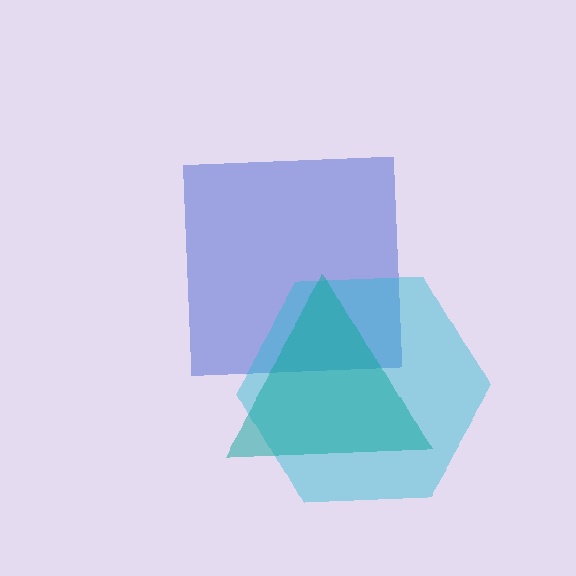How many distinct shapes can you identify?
There are 3 distinct shapes: a blue square, a cyan hexagon, a teal triangle.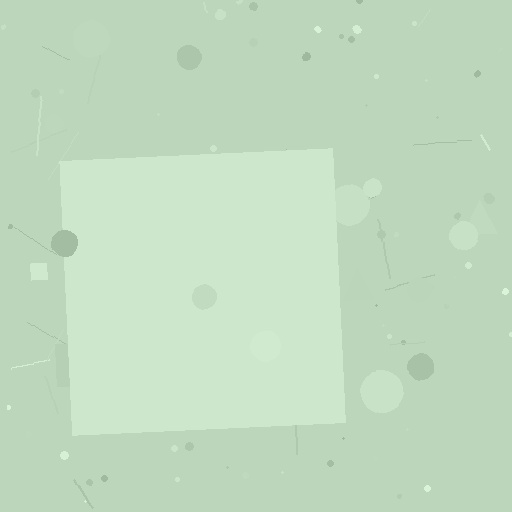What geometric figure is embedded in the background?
A square is embedded in the background.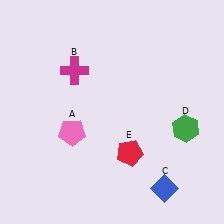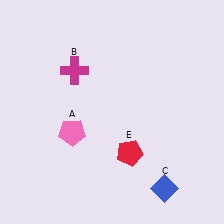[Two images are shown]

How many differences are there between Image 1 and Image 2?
There is 1 difference between the two images.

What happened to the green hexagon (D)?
The green hexagon (D) was removed in Image 2. It was in the bottom-right area of Image 1.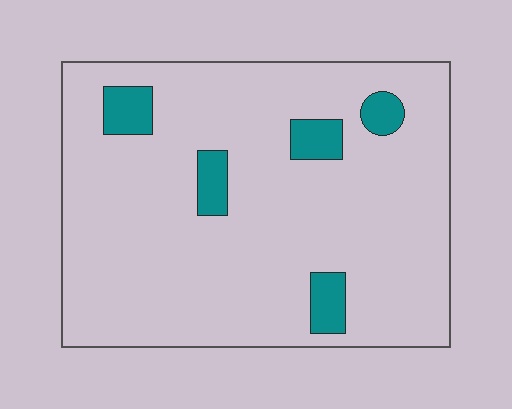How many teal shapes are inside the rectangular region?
5.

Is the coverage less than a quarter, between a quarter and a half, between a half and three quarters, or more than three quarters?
Less than a quarter.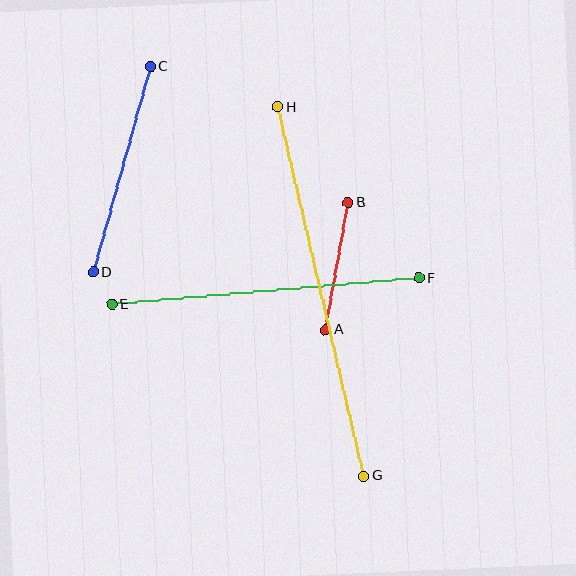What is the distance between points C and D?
The distance is approximately 214 pixels.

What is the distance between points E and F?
The distance is approximately 308 pixels.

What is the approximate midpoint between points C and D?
The midpoint is at approximately (122, 169) pixels.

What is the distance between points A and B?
The distance is approximately 129 pixels.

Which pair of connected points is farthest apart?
Points G and H are farthest apart.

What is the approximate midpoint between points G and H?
The midpoint is at approximately (321, 292) pixels.